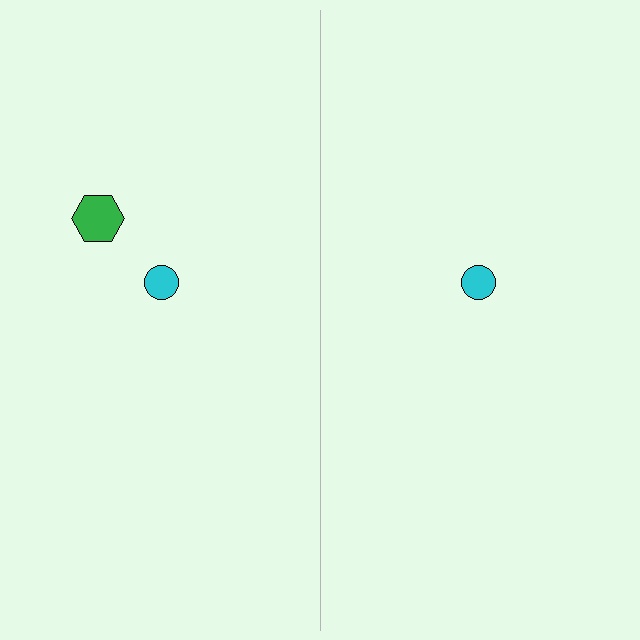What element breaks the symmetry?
A green hexagon is missing from the right side.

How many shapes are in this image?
There are 3 shapes in this image.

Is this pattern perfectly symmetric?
No, the pattern is not perfectly symmetric. A green hexagon is missing from the right side.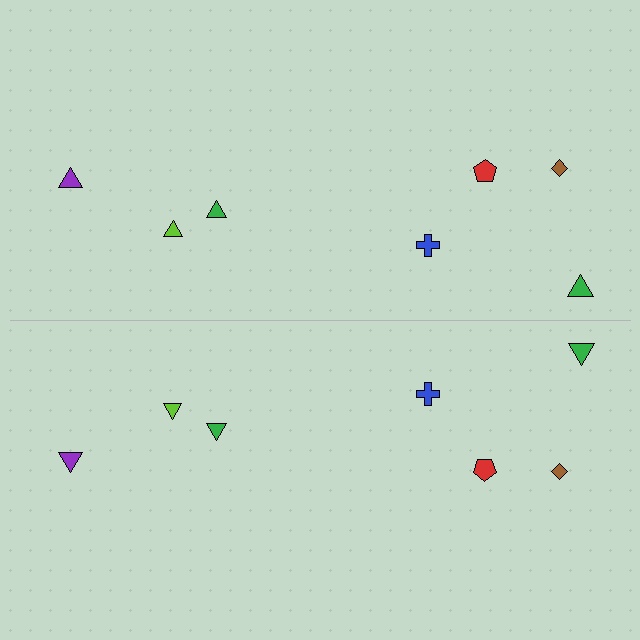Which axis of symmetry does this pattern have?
The pattern has a horizontal axis of symmetry running through the center of the image.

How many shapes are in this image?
There are 14 shapes in this image.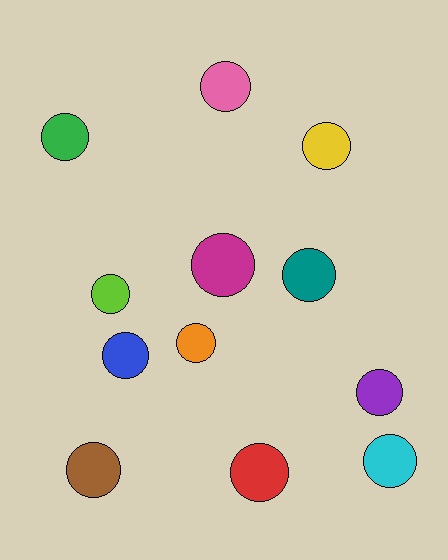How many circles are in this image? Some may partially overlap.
There are 12 circles.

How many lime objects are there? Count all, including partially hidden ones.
There is 1 lime object.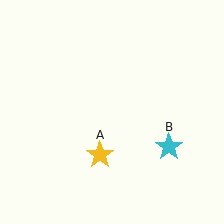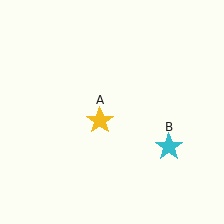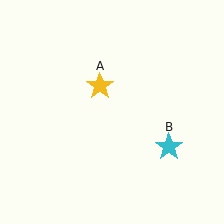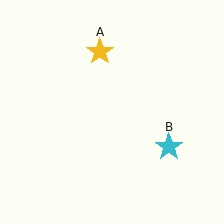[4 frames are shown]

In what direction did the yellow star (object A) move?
The yellow star (object A) moved up.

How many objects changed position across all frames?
1 object changed position: yellow star (object A).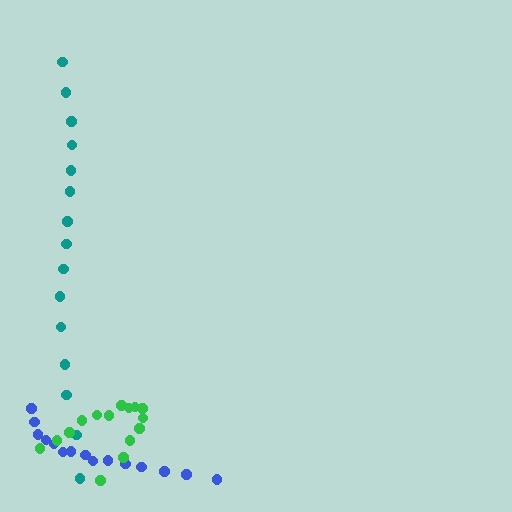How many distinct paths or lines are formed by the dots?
There are 3 distinct paths.